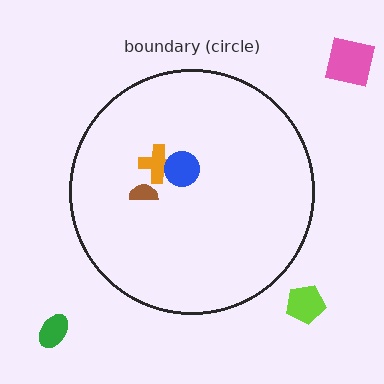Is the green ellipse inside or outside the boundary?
Outside.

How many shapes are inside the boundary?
3 inside, 3 outside.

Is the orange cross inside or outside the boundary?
Inside.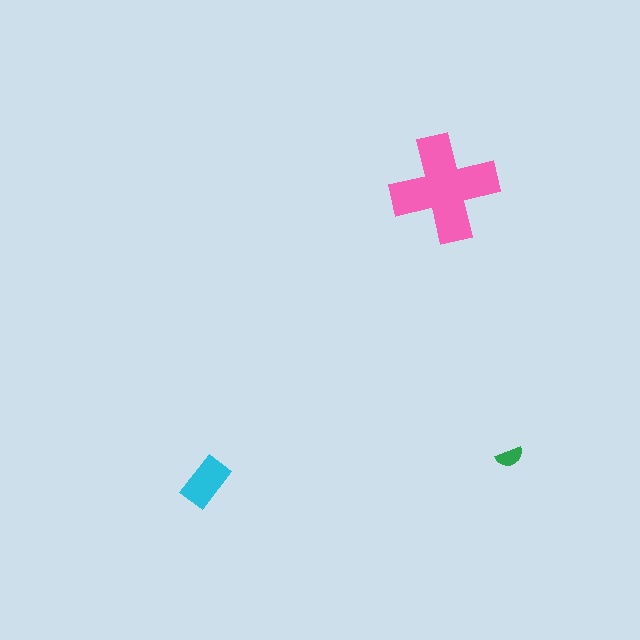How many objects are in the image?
There are 3 objects in the image.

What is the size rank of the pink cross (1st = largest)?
1st.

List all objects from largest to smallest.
The pink cross, the cyan rectangle, the green semicircle.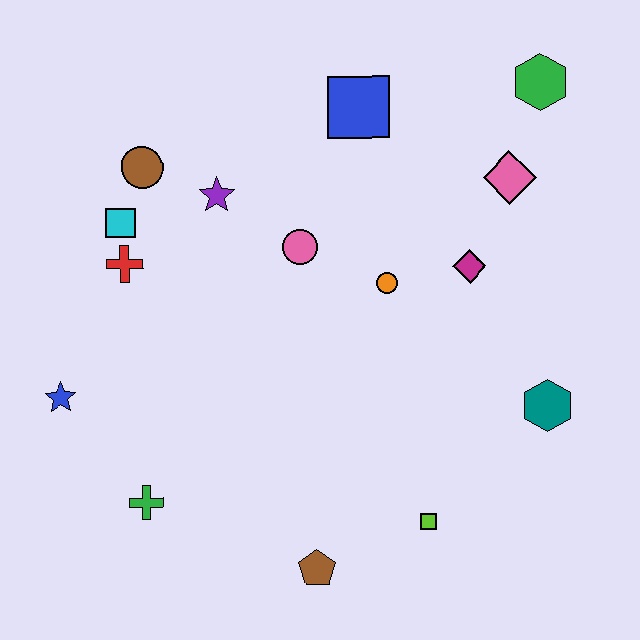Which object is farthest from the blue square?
The brown pentagon is farthest from the blue square.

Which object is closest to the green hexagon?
The pink diamond is closest to the green hexagon.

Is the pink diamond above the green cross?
Yes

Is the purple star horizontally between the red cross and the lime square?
Yes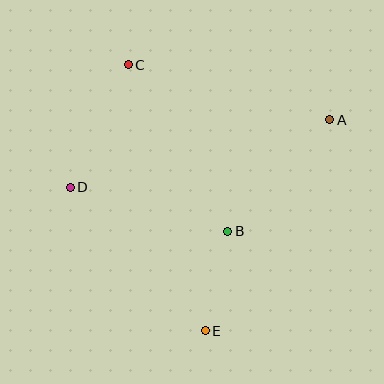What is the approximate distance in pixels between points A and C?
The distance between A and C is approximately 209 pixels.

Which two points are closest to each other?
Points B and E are closest to each other.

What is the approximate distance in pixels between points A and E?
The distance between A and E is approximately 245 pixels.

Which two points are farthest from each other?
Points C and E are farthest from each other.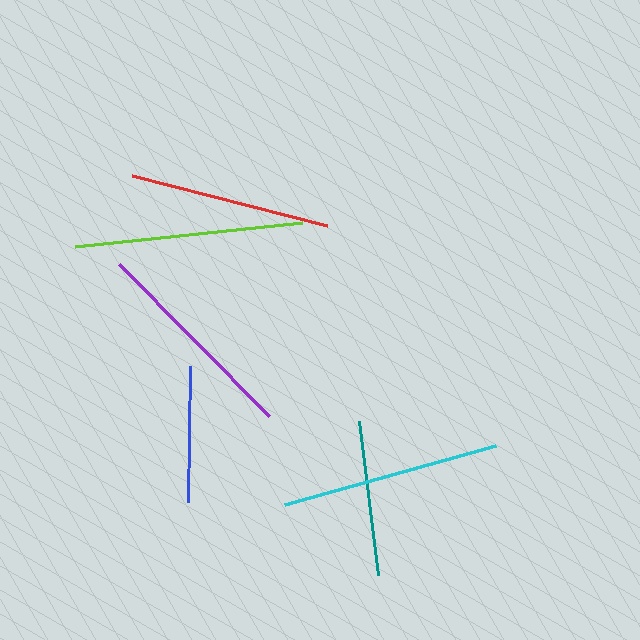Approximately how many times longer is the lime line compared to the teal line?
The lime line is approximately 1.5 times the length of the teal line.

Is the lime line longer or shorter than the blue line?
The lime line is longer than the blue line.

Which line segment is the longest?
The lime line is the longest at approximately 228 pixels.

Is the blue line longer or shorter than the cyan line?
The cyan line is longer than the blue line.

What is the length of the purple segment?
The purple segment is approximately 213 pixels long.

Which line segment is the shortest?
The blue line is the shortest at approximately 136 pixels.